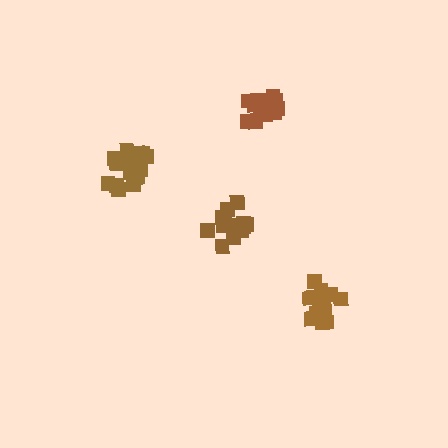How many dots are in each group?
Group 1: 18 dots, Group 2: 14 dots, Group 3: 14 dots, Group 4: 17 dots (63 total).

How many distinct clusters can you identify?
There are 4 distinct clusters.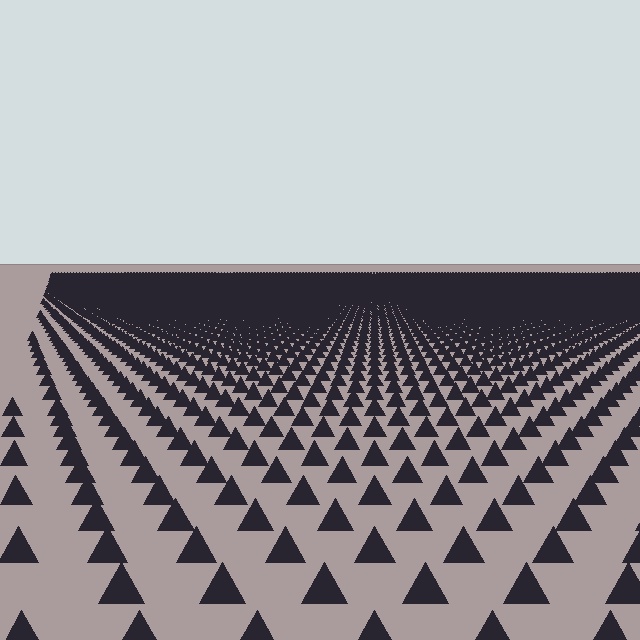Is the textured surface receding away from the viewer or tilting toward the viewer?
The surface is receding away from the viewer. Texture elements get smaller and denser toward the top.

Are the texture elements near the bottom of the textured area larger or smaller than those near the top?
Larger. Near the bottom, elements are closer to the viewer and appear at a bigger on-screen size.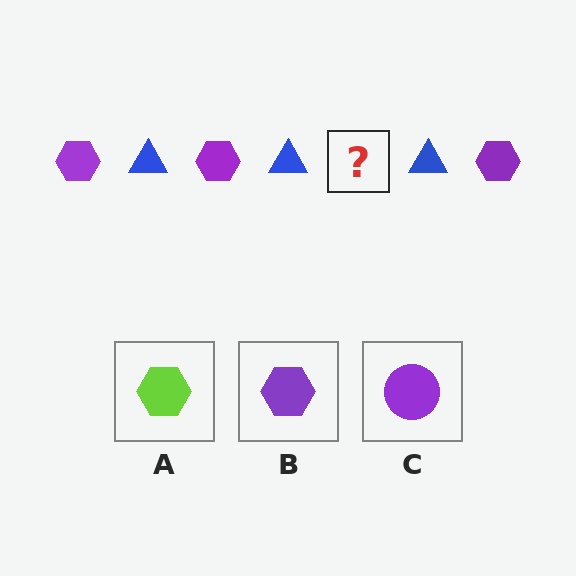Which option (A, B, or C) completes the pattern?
B.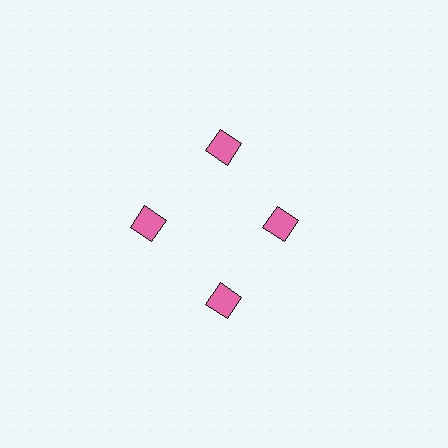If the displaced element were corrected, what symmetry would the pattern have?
It would have 4-fold rotational symmetry — the pattern would map onto itself every 90 degrees.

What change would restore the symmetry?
The symmetry would be restored by moving it outward, back onto the ring so that all 4 diamonds sit at equal angles and equal distance from the center.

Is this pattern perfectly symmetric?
No. The 4 pink diamonds are arranged in a ring, but one element near the 3 o'clock position is pulled inward toward the center, breaking the 4-fold rotational symmetry.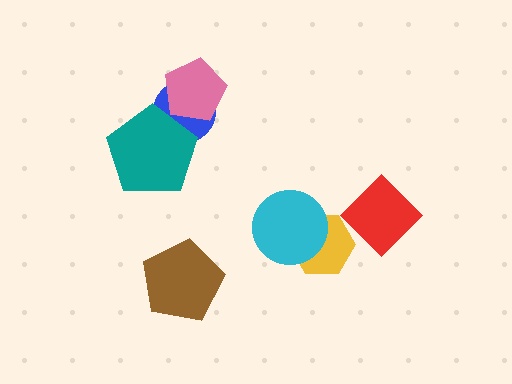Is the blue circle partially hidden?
Yes, it is partially covered by another shape.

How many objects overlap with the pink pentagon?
1 object overlaps with the pink pentagon.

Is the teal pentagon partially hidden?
No, no other shape covers it.